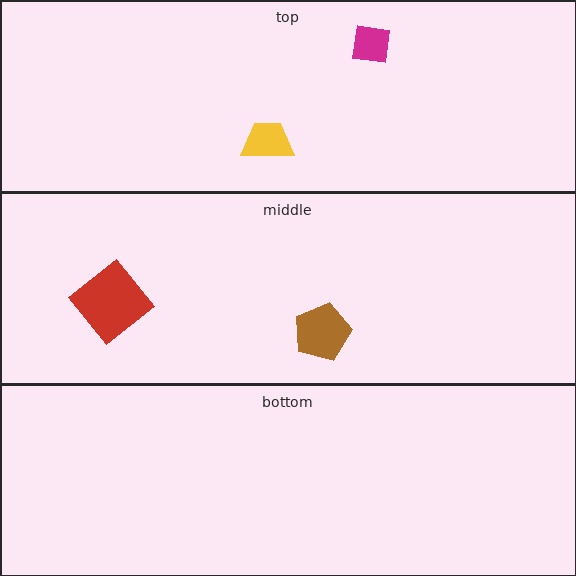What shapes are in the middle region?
The brown pentagon, the red diamond.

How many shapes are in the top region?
2.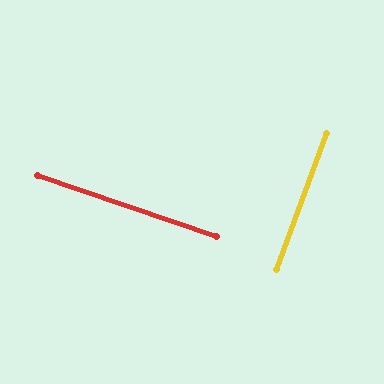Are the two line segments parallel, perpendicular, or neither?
Perpendicular — they meet at approximately 89°.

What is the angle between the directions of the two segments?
Approximately 89 degrees.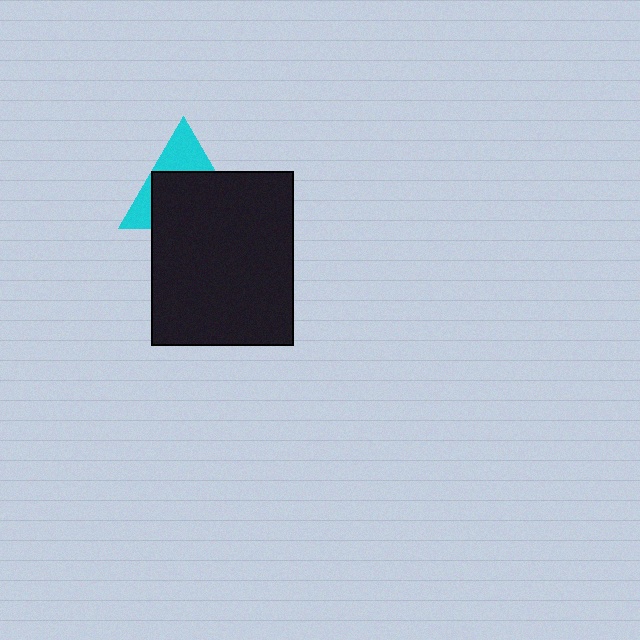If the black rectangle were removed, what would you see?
You would see the complete cyan triangle.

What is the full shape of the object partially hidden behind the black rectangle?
The partially hidden object is a cyan triangle.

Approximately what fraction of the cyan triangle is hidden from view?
Roughly 63% of the cyan triangle is hidden behind the black rectangle.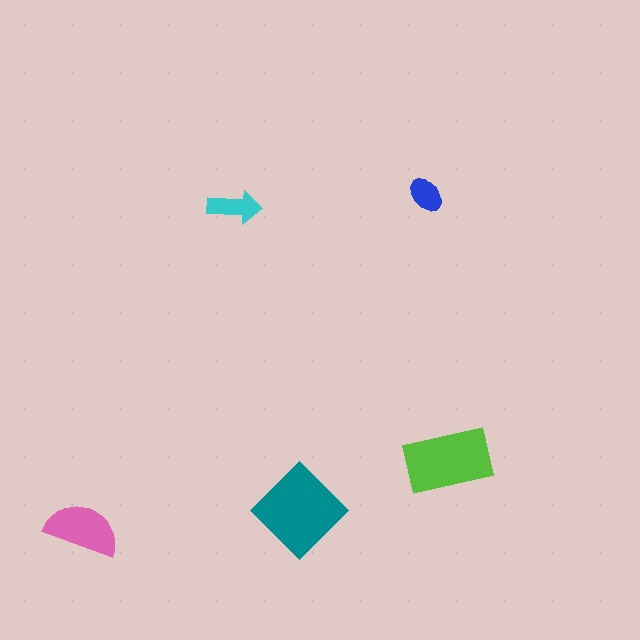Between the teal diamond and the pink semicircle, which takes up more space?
The teal diamond.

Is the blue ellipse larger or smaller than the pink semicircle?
Smaller.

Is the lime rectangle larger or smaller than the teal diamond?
Smaller.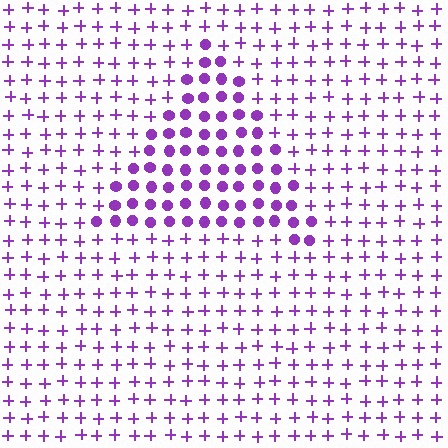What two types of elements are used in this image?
The image uses circles inside the triangle region and plus signs outside it.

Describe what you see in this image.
The image is filled with small purple elements arranged in a uniform grid. A triangle-shaped region contains circles, while the surrounding area contains plus signs. The boundary is defined purely by the change in element shape.